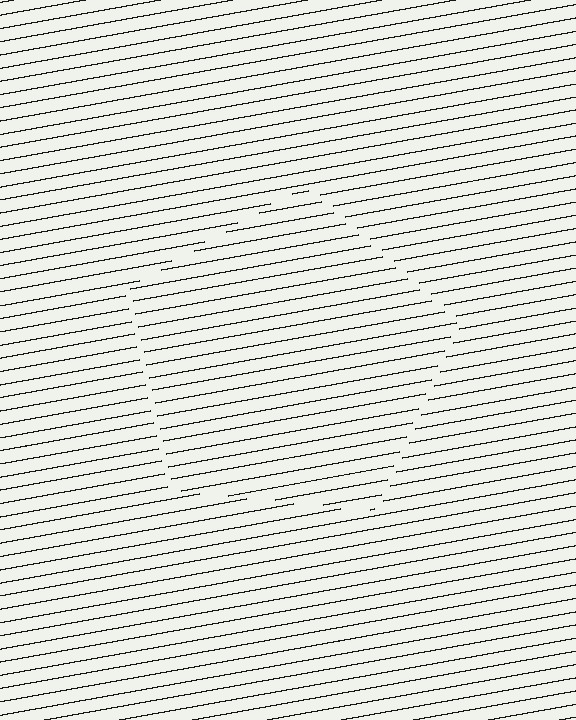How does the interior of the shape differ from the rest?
The interior of the shape contains the same grating, shifted by half a period — the contour is defined by the phase discontinuity where line-ends from the inner and outer gratings abut.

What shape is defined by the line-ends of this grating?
An illusory pentagon. The interior of the shape contains the same grating, shifted by half a period — the contour is defined by the phase discontinuity where line-ends from the inner and outer gratings abut.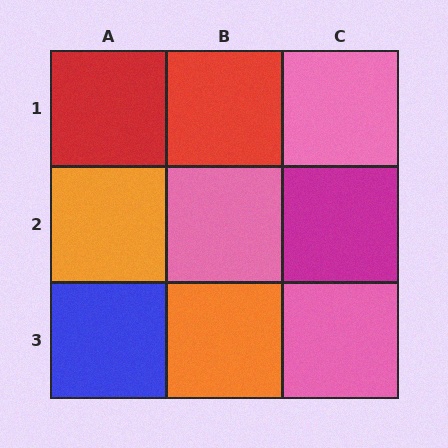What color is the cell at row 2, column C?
Magenta.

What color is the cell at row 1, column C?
Pink.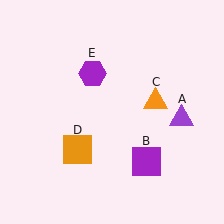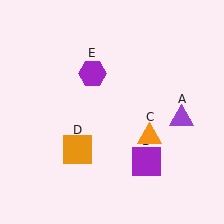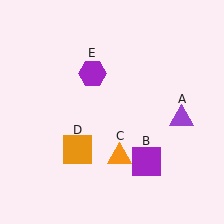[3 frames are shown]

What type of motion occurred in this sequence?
The orange triangle (object C) rotated clockwise around the center of the scene.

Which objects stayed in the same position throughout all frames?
Purple triangle (object A) and purple square (object B) and orange square (object D) and purple hexagon (object E) remained stationary.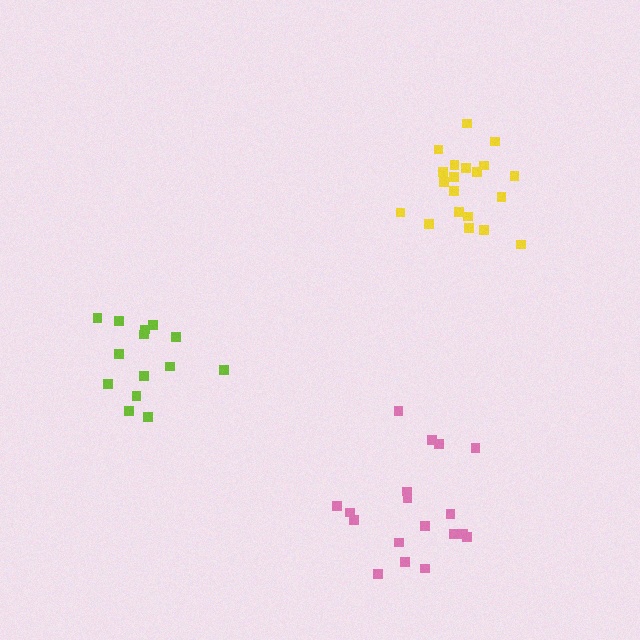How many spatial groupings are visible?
There are 3 spatial groupings.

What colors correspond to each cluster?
The clusters are colored: yellow, lime, pink.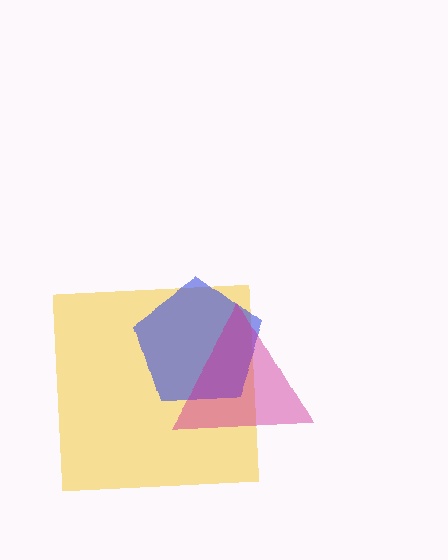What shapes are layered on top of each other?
The layered shapes are: a yellow square, a blue pentagon, a magenta triangle.